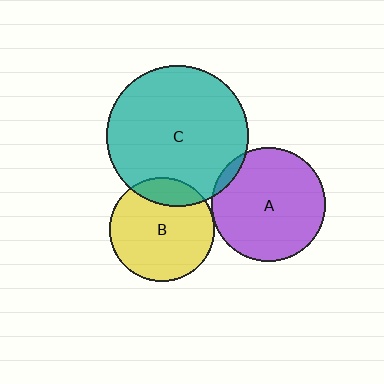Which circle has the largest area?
Circle C (teal).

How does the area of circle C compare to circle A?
Approximately 1.5 times.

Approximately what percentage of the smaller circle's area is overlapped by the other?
Approximately 5%.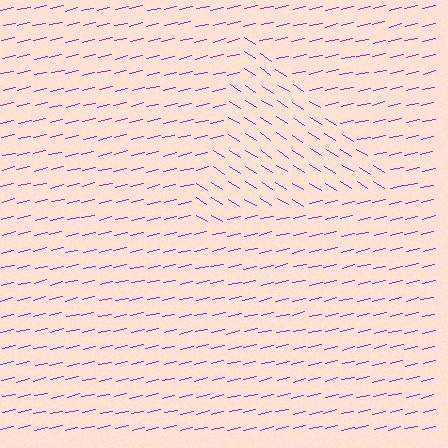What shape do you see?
I see a triangle.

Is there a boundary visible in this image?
Yes, there is a texture boundary formed by a change in line orientation.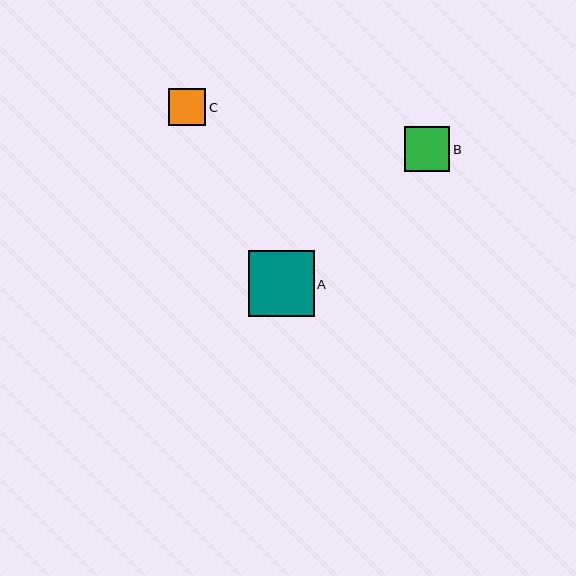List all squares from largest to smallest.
From largest to smallest: A, B, C.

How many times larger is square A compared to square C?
Square A is approximately 1.8 times the size of square C.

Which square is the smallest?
Square C is the smallest with a size of approximately 37 pixels.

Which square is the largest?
Square A is the largest with a size of approximately 66 pixels.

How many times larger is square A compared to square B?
Square A is approximately 1.5 times the size of square B.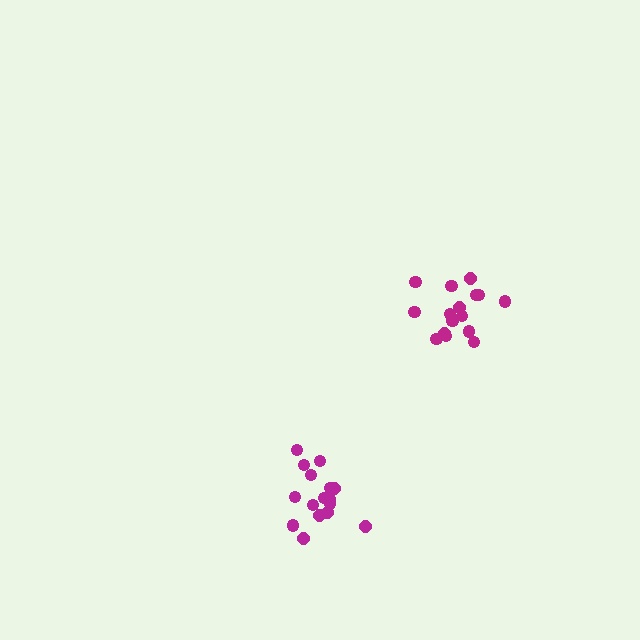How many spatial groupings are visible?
There are 2 spatial groupings.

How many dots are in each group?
Group 1: 16 dots, Group 2: 16 dots (32 total).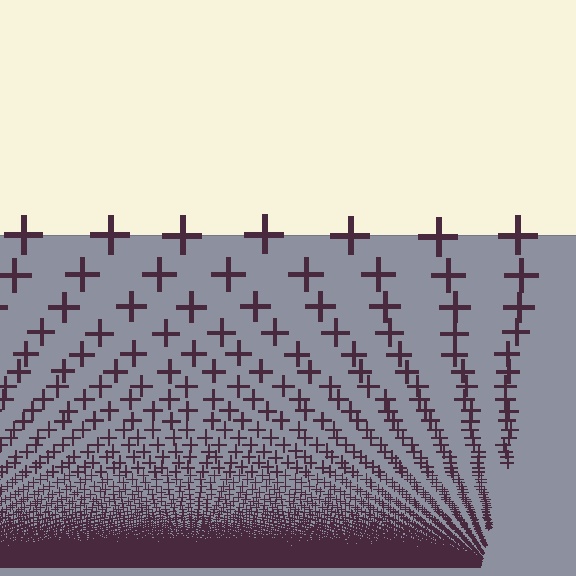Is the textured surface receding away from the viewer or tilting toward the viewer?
The surface appears to tilt toward the viewer. Texture elements get larger and sparser toward the top.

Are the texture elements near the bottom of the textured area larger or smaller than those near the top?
Smaller. The gradient is inverted — elements near the bottom are smaller and denser.